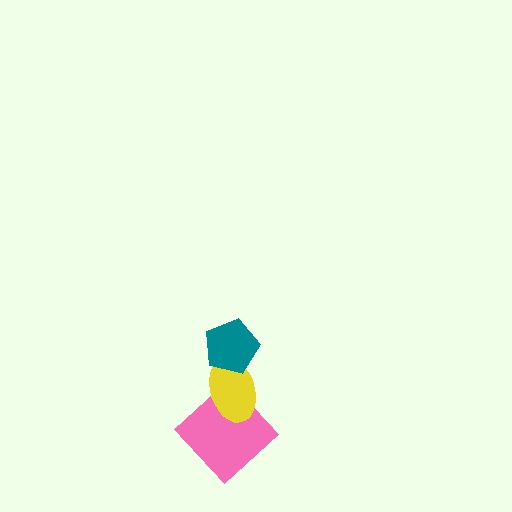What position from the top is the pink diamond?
The pink diamond is 3rd from the top.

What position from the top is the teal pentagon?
The teal pentagon is 1st from the top.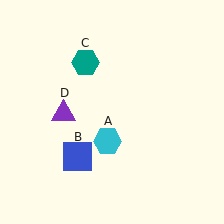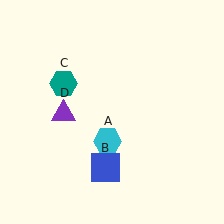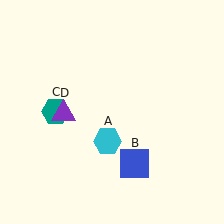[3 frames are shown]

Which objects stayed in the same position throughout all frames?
Cyan hexagon (object A) and purple triangle (object D) remained stationary.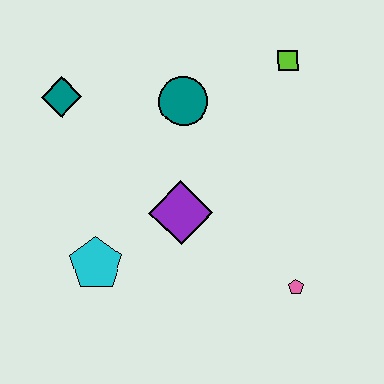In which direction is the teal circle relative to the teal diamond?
The teal circle is to the right of the teal diamond.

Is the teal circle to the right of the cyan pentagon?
Yes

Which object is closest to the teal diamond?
The teal circle is closest to the teal diamond.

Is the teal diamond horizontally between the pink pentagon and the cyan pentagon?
No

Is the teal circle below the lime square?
Yes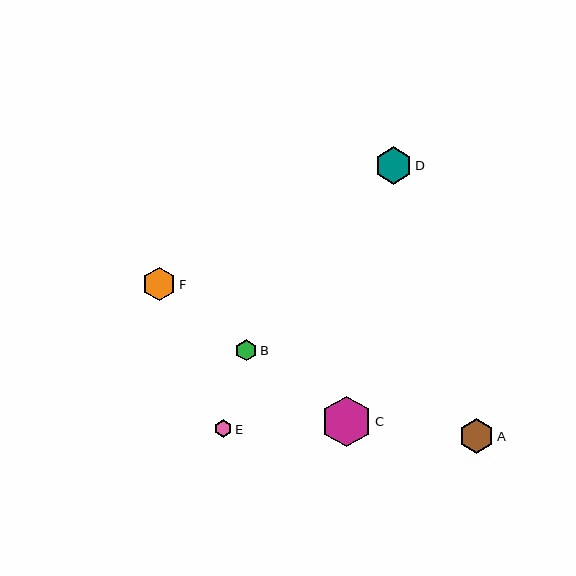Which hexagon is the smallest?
Hexagon E is the smallest with a size of approximately 17 pixels.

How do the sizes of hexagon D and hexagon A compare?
Hexagon D and hexagon A are approximately the same size.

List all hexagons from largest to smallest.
From largest to smallest: C, D, A, F, B, E.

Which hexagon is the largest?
Hexagon C is the largest with a size of approximately 51 pixels.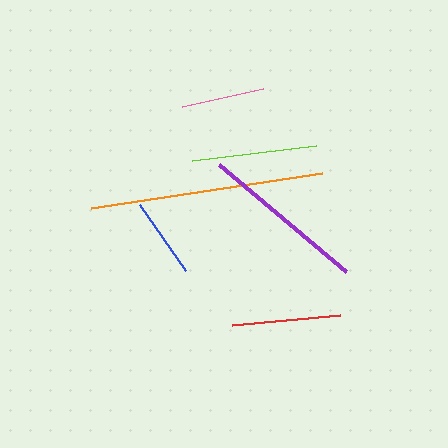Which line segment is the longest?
The orange line is the longest at approximately 234 pixels.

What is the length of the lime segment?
The lime segment is approximately 125 pixels long.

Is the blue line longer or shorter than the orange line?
The orange line is longer than the blue line.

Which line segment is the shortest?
The blue line is the shortest at approximately 80 pixels.